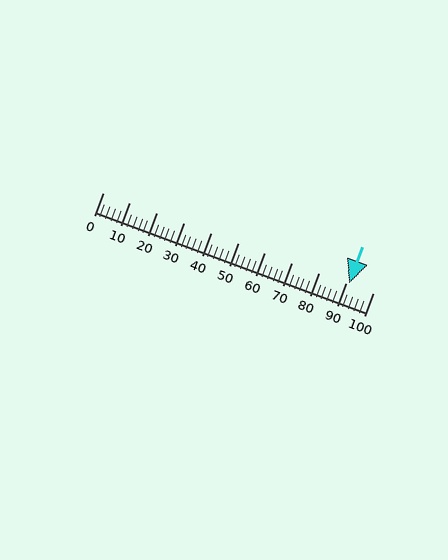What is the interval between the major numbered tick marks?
The major tick marks are spaced 10 units apart.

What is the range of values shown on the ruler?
The ruler shows values from 0 to 100.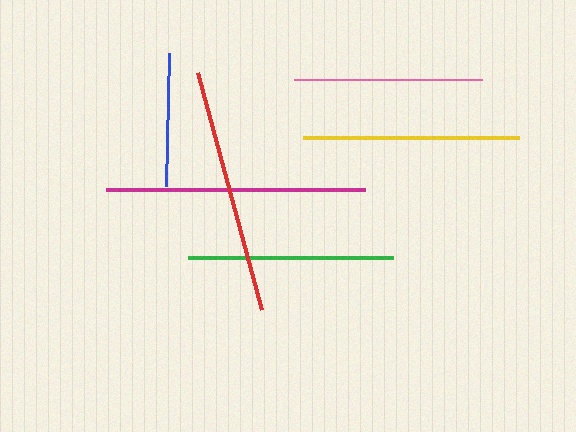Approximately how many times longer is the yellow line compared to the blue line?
The yellow line is approximately 1.6 times the length of the blue line.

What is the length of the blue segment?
The blue segment is approximately 133 pixels long.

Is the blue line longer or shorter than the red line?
The red line is longer than the blue line.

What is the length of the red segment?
The red segment is approximately 246 pixels long.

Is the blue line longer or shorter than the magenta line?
The magenta line is longer than the blue line.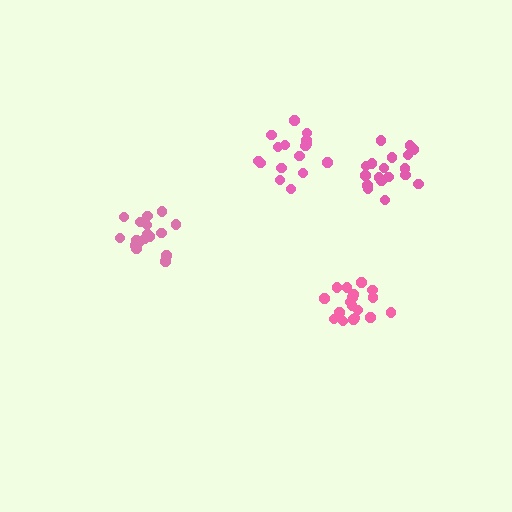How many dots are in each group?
Group 1: 18 dots, Group 2: 18 dots, Group 3: 18 dots, Group 4: 16 dots (70 total).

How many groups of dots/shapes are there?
There are 4 groups.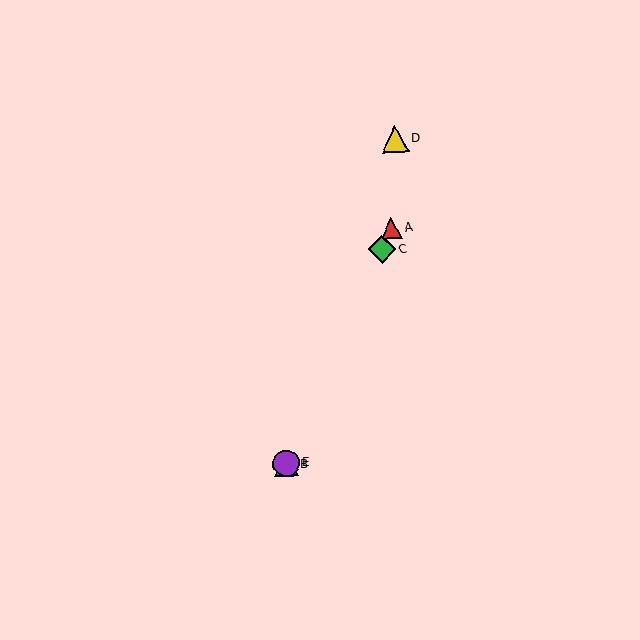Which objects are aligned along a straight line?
Objects A, B, C, E are aligned along a straight line.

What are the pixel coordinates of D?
Object D is at (395, 139).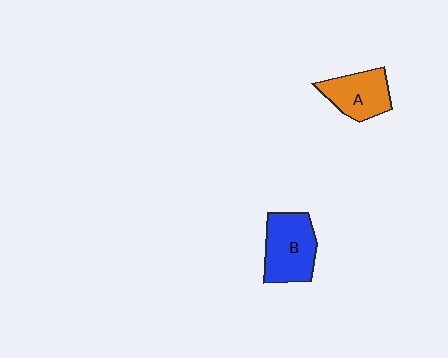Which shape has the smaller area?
Shape A (orange).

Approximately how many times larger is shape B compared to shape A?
Approximately 1.3 times.